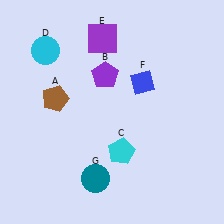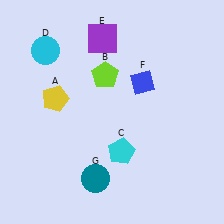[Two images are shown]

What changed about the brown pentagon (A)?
In Image 1, A is brown. In Image 2, it changed to yellow.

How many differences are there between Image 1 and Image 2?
There are 2 differences between the two images.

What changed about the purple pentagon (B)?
In Image 1, B is purple. In Image 2, it changed to lime.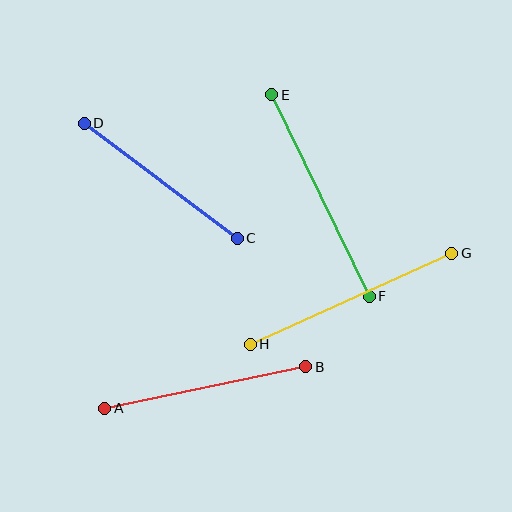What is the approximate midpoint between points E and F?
The midpoint is at approximately (321, 195) pixels.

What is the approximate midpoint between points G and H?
The midpoint is at approximately (351, 299) pixels.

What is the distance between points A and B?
The distance is approximately 206 pixels.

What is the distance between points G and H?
The distance is approximately 221 pixels.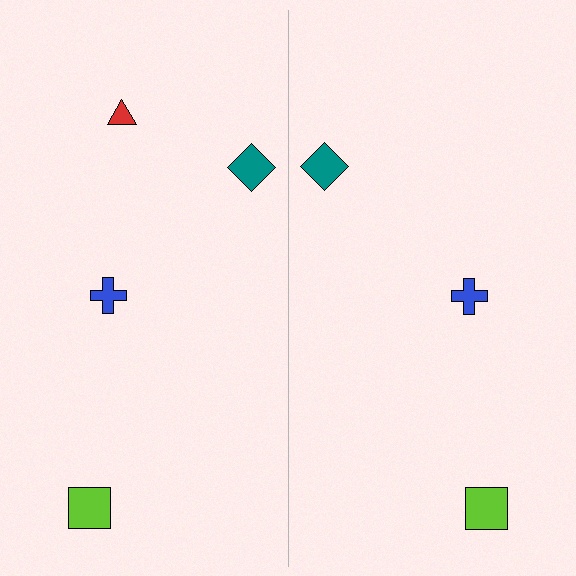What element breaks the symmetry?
A red triangle is missing from the right side.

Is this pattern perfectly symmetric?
No, the pattern is not perfectly symmetric. A red triangle is missing from the right side.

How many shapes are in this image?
There are 7 shapes in this image.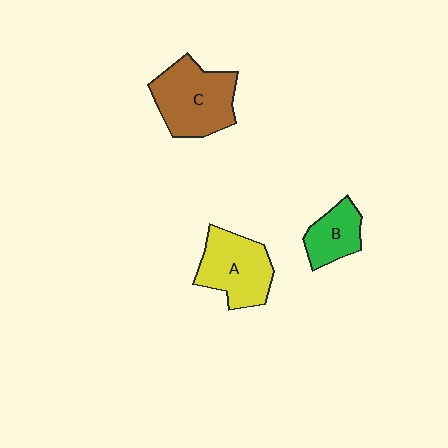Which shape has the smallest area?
Shape B (green).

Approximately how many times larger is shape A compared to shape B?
Approximately 1.6 times.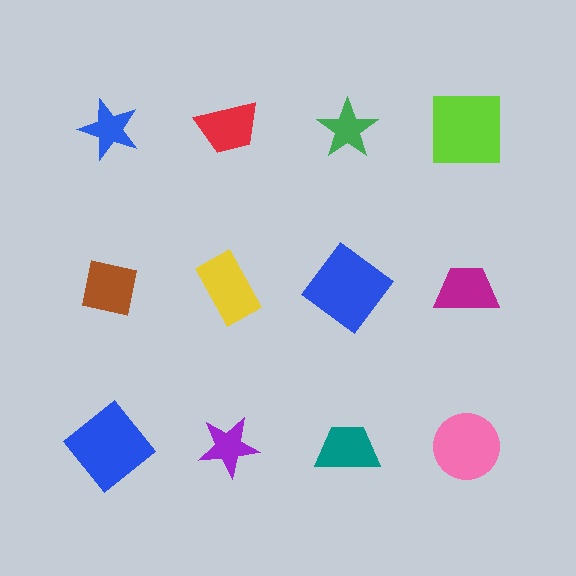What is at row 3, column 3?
A teal trapezoid.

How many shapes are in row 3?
4 shapes.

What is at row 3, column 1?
A blue diamond.